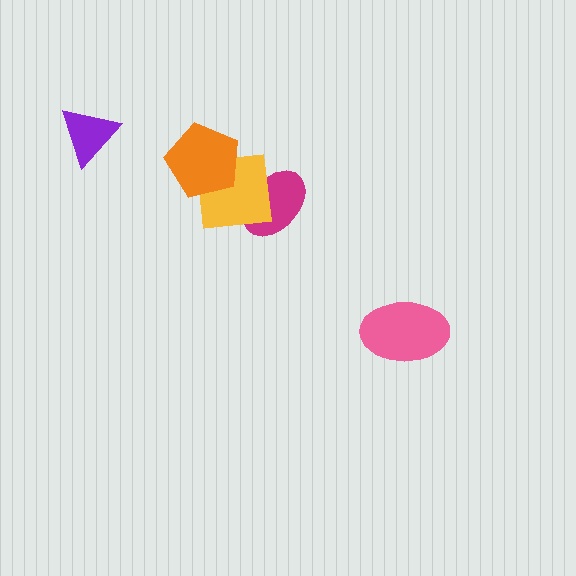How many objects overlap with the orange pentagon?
1 object overlaps with the orange pentagon.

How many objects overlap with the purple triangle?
0 objects overlap with the purple triangle.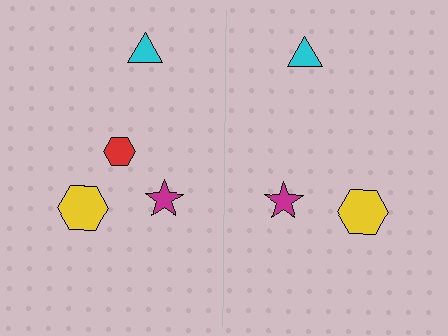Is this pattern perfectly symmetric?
No, the pattern is not perfectly symmetric. A red hexagon is missing from the right side.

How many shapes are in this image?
There are 7 shapes in this image.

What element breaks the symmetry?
A red hexagon is missing from the right side.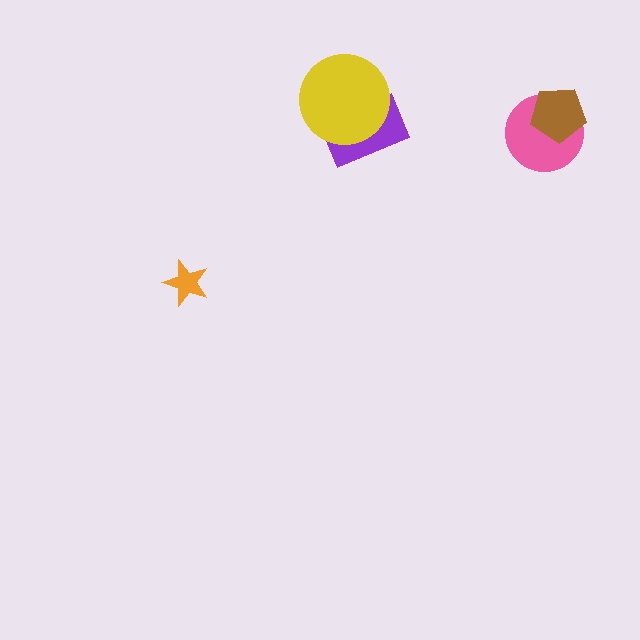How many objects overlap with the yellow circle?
1 object overlaps with the yellow circle.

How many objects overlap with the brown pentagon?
1 object overlaps with the brown pentagon.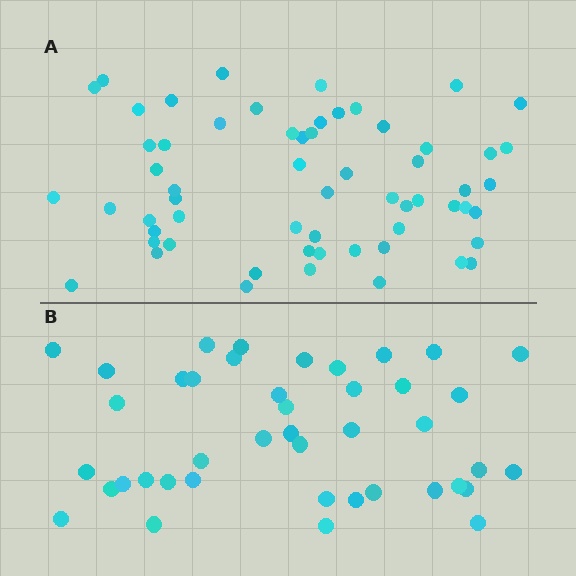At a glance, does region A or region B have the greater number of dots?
Region A (the top region) has more dots.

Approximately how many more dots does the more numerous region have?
Region A has approximately 20 more dots than region B.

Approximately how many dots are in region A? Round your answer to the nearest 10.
About 60 dots.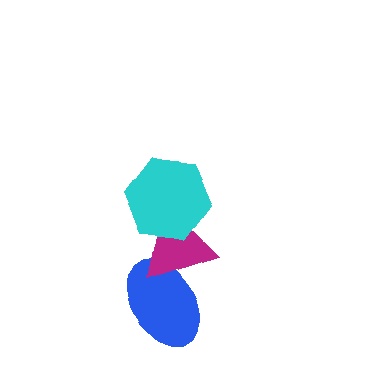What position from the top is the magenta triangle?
The magenta triangle is 2nd from the top.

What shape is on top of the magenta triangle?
The cyan hexagon is on top of the magenta triangle.